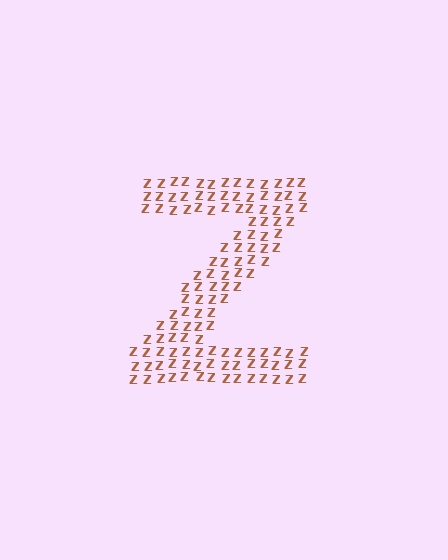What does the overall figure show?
The overall figure shows the letter Z.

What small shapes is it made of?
It is made of small letter Z's.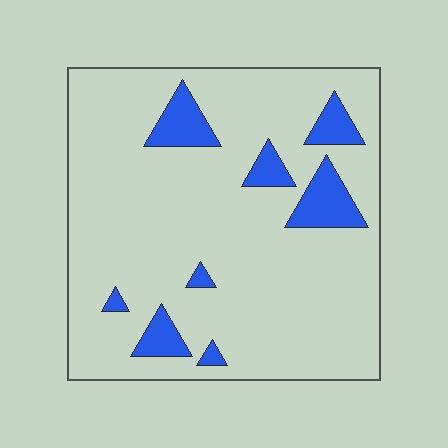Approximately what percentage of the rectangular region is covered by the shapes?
Approximately 10%.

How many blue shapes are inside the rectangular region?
8.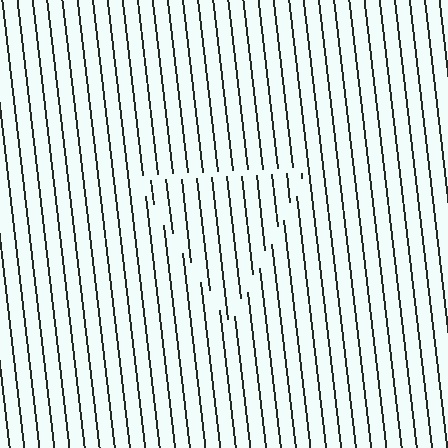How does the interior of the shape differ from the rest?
The interior of the shape contains the same grating, shifted by half a period — the contour is defined by the phase discontinuity where line-ends from the inner and outer gratings abut.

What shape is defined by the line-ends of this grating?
An illusory triangle. The interior of the shape contains the same grating, shifted by half a period — the contour is defined by the phase discontinuity where line-ends from the inner and outer gratings abut.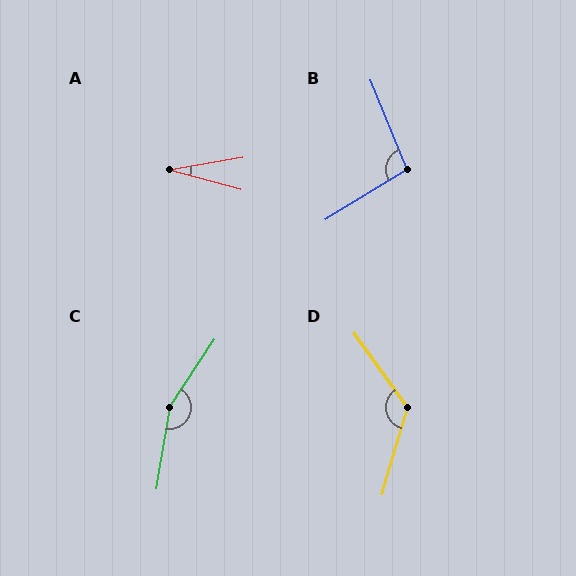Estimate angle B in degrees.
Approximately 99 degrees.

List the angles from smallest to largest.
A (25°), B (99°), D (128°), C (156°).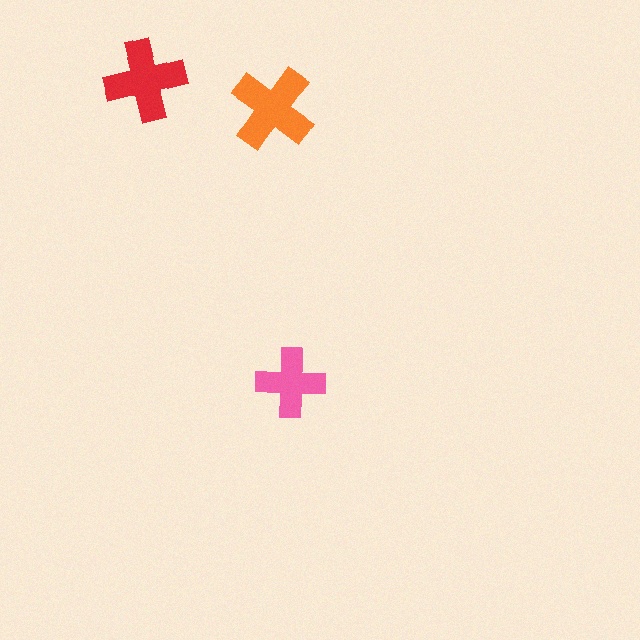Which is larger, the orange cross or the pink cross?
The orange one.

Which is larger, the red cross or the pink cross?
The red one.